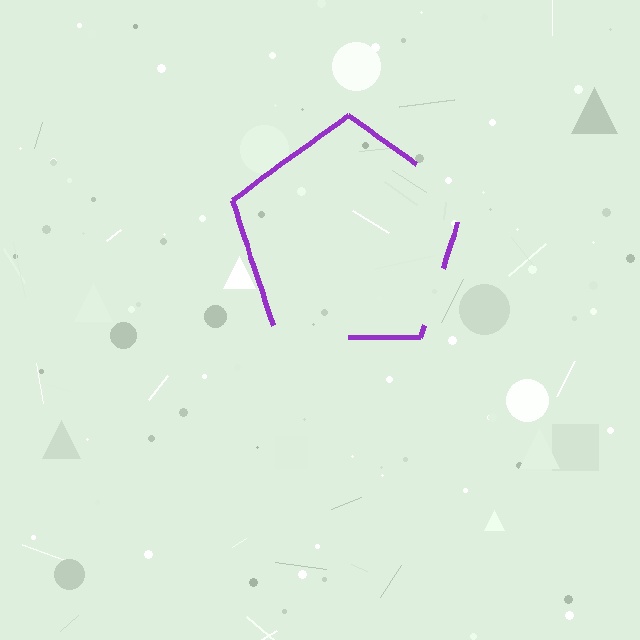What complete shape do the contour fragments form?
The contour fragments form a pentagon.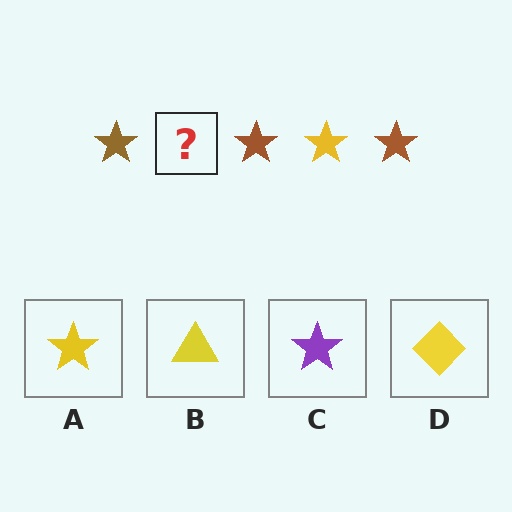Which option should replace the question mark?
Option A.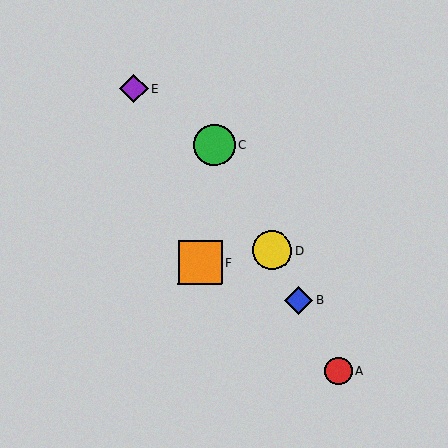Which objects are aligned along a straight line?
Objects A, B, C, D are aligned along a straight line.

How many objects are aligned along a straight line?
4 objects (A, B, C, D) are aligned along a straight line.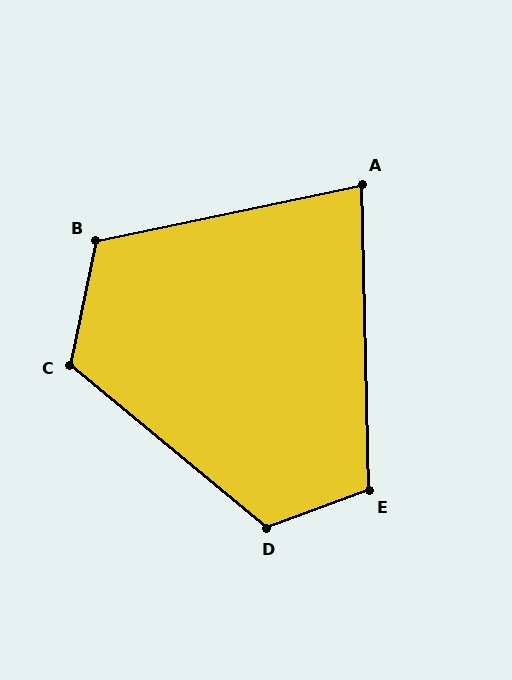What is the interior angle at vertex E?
Approximately 109 degrees (obtuse).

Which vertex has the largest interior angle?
D, at approximately 120 degrees.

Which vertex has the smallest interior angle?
A, at approximately 79 degrees.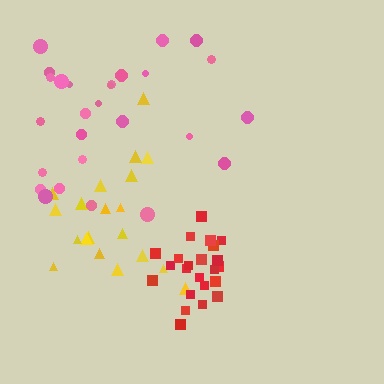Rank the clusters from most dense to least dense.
red, yellow, pink.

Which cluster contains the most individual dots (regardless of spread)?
Pink (27).